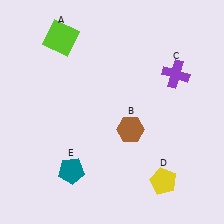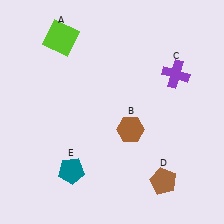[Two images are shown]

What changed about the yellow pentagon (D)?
In Image 1, D is yellow. In Image 2, it changed to brown.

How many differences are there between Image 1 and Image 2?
There is 1 difference between the two images.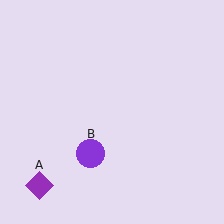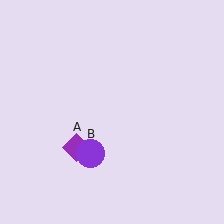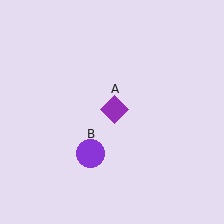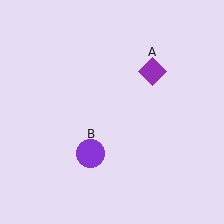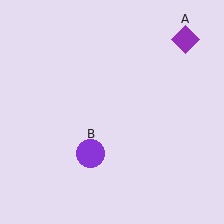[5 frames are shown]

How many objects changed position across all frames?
1 object changed position: purple diamond (object A).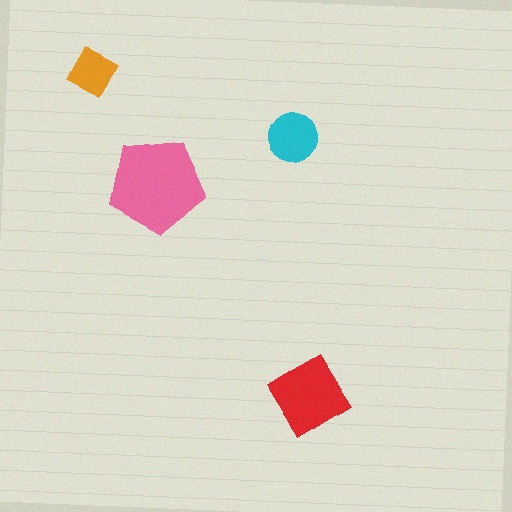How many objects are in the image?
There are 4 objects in the image.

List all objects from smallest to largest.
The orange square, the cyan circle, the red diamond, the pink pentagon.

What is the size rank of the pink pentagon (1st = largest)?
1st.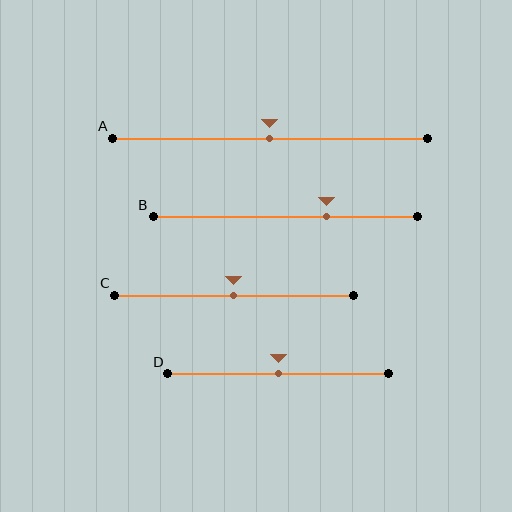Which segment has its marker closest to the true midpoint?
Segment A has its marker closest to the true midpoint.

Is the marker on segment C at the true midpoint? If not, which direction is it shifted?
Yes, the marker on segment C is at the true midpoint.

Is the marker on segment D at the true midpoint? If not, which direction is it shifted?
Yes, the marker on segment D is at the true midpoint.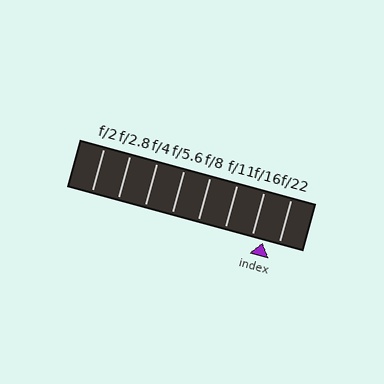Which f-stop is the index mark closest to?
The index mark is closest to f/16.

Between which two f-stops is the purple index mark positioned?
The index mark is between f/16 and f/22.